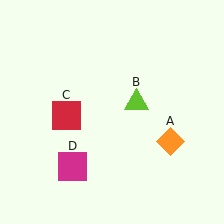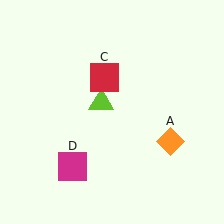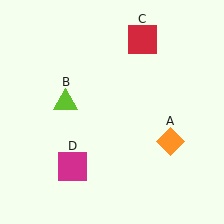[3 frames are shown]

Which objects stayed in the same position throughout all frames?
Orange diamond (object A) and magenta square (object D) remained stationary.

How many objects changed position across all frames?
2 objects changed position: lime triangle (object B), red square (object C).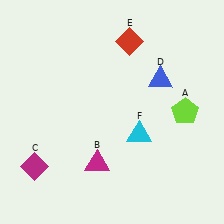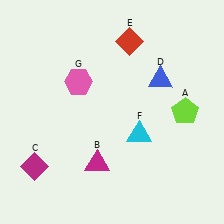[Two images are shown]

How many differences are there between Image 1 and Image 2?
There is 1 difference between the two images.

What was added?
A pink hexagon (G) was added in Image 2.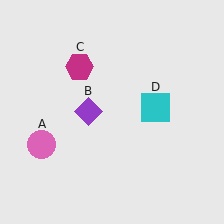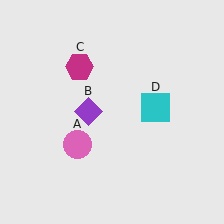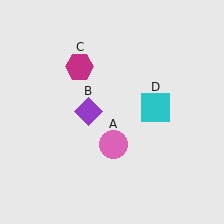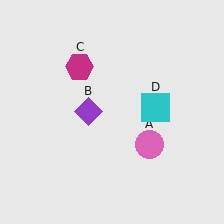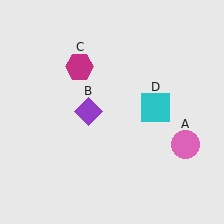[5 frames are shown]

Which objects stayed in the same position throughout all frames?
Purple diamond (object B) and magenta hexagon (object C) and cyan square (object D) remained stationary.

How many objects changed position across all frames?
1 object changed position: pink circle (object A).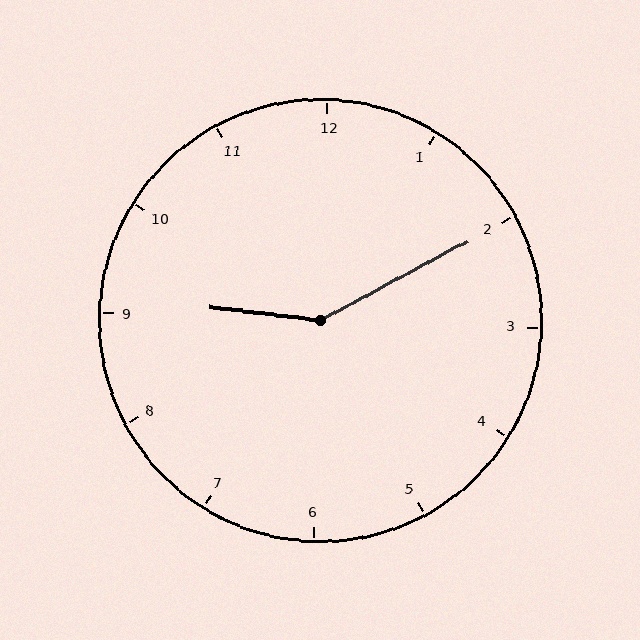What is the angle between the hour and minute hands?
Approximately 145 degrees.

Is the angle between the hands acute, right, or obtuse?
It is obtuse.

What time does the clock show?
9:10.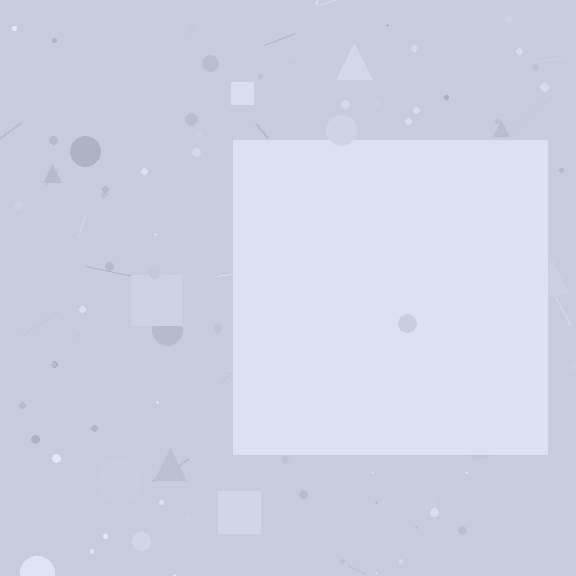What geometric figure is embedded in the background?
A square is embedded in the background.